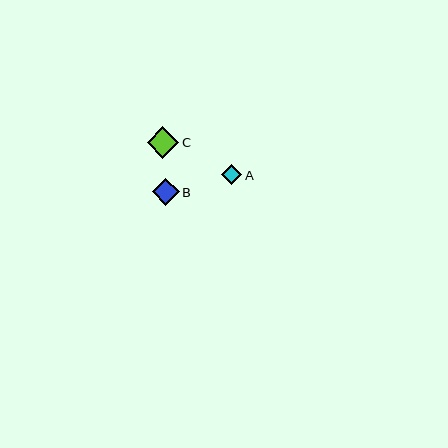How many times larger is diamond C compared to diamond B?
Diamond C is approximately 1.1 times the size of diamond B.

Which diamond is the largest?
Diamond C is the largest with a size of approximately 31 pixels.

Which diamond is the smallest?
Diamond A is the smallest with a size of approximately 20 pixels.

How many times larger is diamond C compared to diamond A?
Diamond C is approximately 1.6 times the size of diamond A.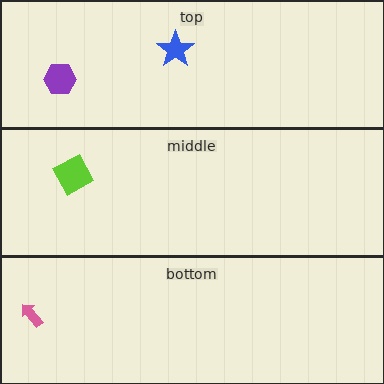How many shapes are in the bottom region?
1.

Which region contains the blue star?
The top region.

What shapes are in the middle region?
The lime square.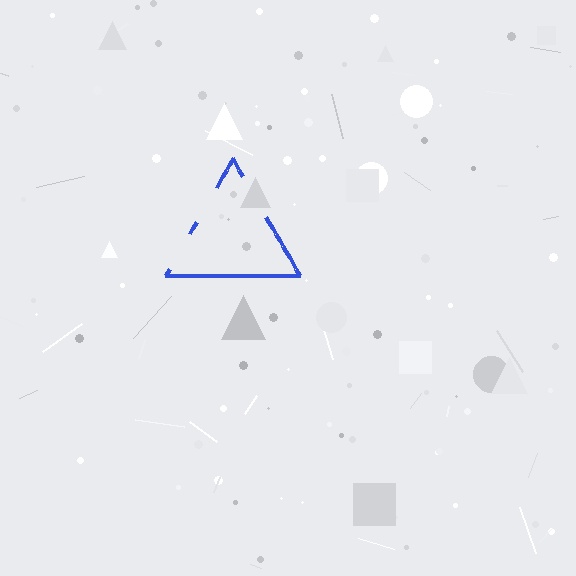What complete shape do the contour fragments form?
The contour fragments form a triangle.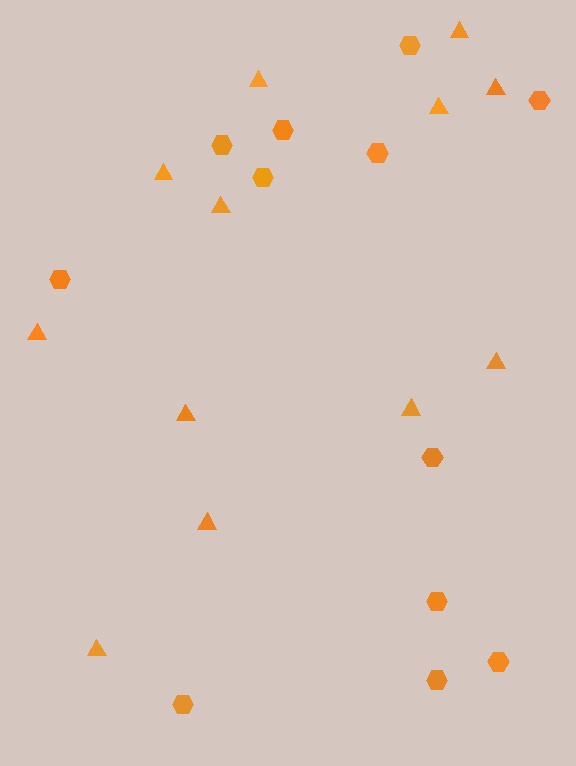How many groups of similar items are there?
There are 2 groups: one group of hexagons (12) and one group of triangles (12).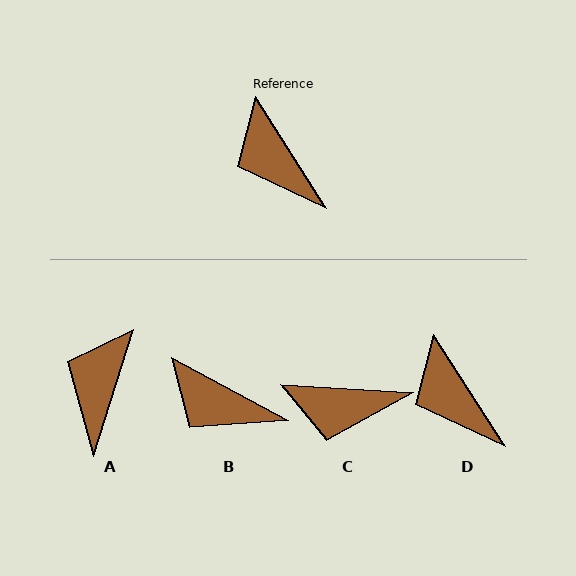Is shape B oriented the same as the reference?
No, it is off by about 29 degrees.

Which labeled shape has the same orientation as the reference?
D.